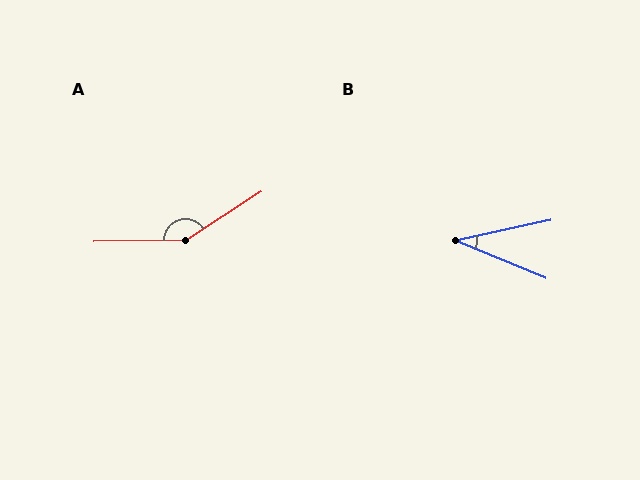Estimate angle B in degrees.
Approximately 35 degrees.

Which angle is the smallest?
B, at approximately 35 degrees.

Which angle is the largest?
A, at approximately 148 degrees.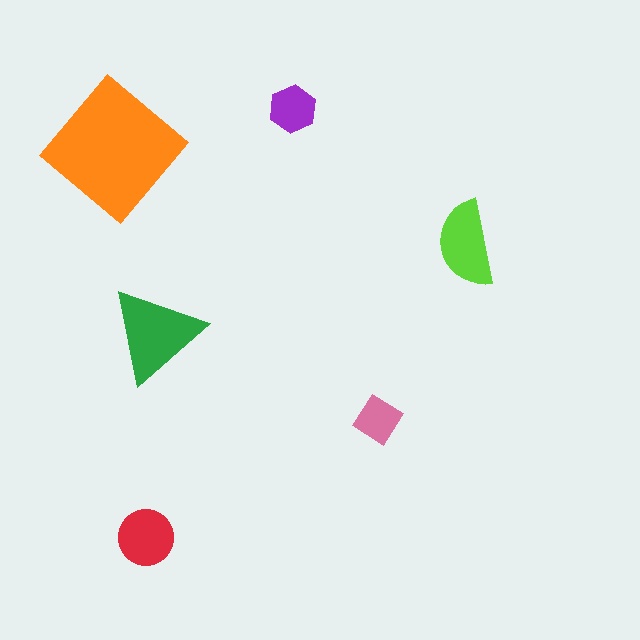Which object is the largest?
The orange diamond.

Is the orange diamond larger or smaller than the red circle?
Larger.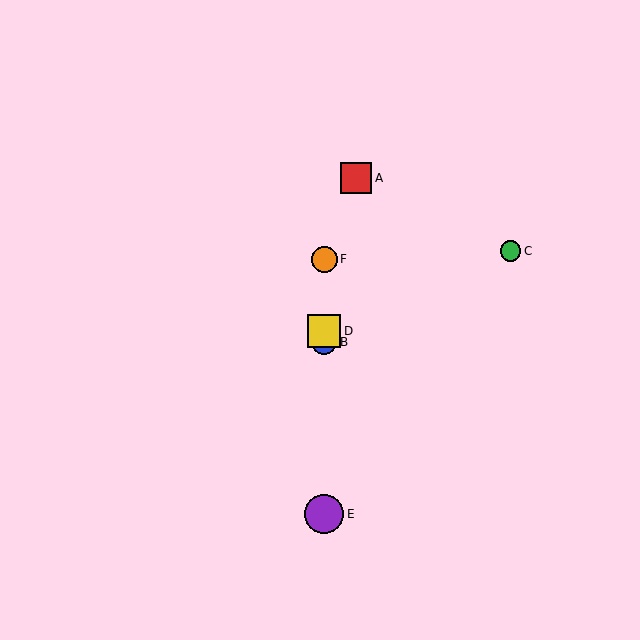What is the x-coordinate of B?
Object B is at x≈324.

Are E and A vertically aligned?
No, E is at x≈324 and A is at x≈356.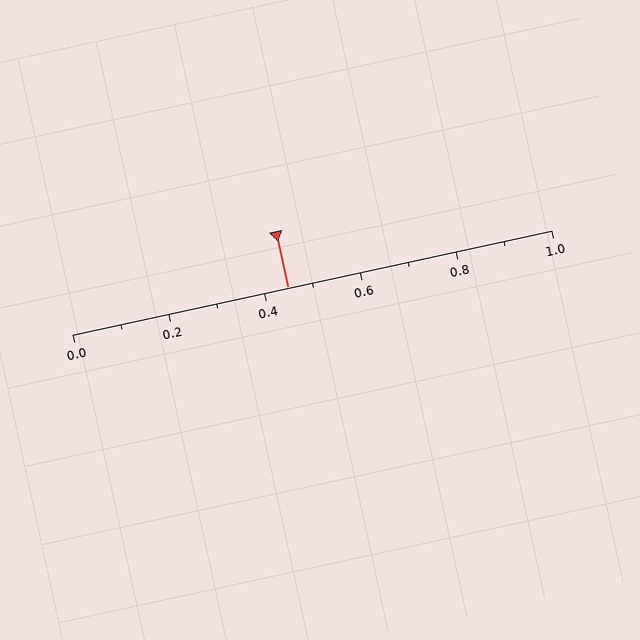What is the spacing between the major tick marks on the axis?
The major ticks are spaced 0.2 apart.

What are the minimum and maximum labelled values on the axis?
The axis runs from 0.0 to 1.0.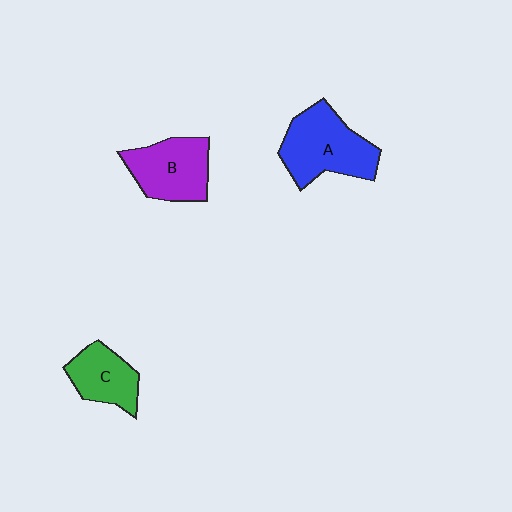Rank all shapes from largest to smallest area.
From largest to smallest: A (blue), B (purple), C (green).